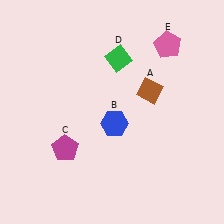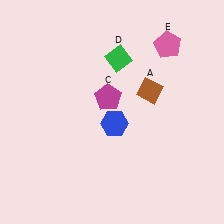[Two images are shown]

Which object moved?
The magenta pentagon (C) moved up.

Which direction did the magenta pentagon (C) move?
The magenta pentagon (C) moved up.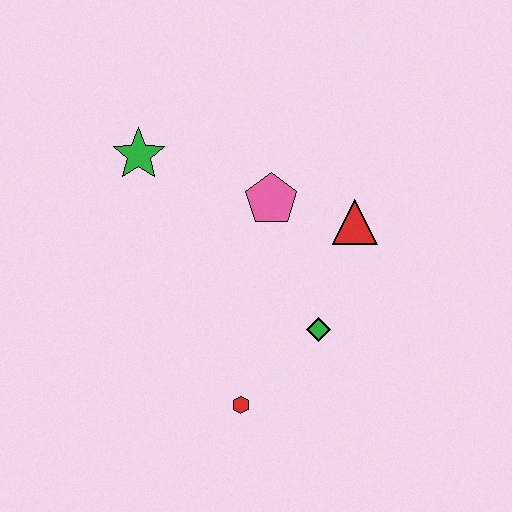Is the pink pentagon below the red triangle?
No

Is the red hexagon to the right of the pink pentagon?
No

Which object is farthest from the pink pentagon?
The red hexagon is farthest from the pink pentagon.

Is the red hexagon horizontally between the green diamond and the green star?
Yes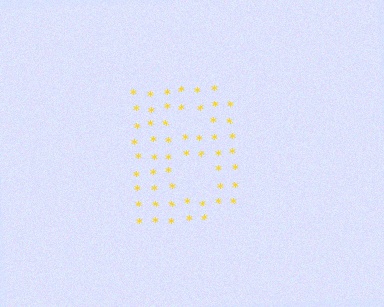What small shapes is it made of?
It is made of small asterisks.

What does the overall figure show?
The overall figure shows the letter B.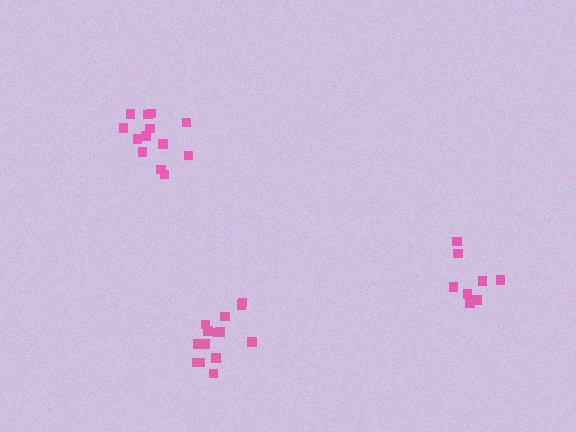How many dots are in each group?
Group 1: 14 dots, Group 2: 8 dots, Group 3: 13 dots (35 total).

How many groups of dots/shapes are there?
There are 3 groups.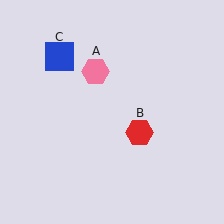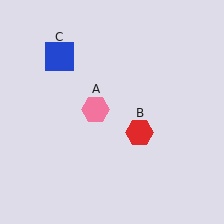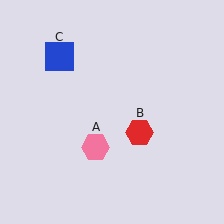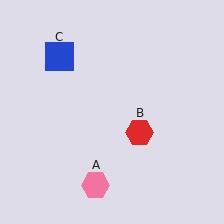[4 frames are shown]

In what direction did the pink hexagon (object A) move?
The pink hexagon (object A) moved down.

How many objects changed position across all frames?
1 object changed position: pink hexagon (object A).